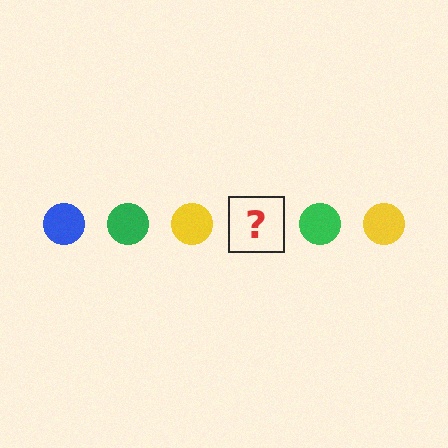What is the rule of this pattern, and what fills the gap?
The rule is that the pattern cycles through blue, green, yellow circles. The gap should be filled with a blue circle.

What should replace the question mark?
The question mark should be replaced with a blue circle.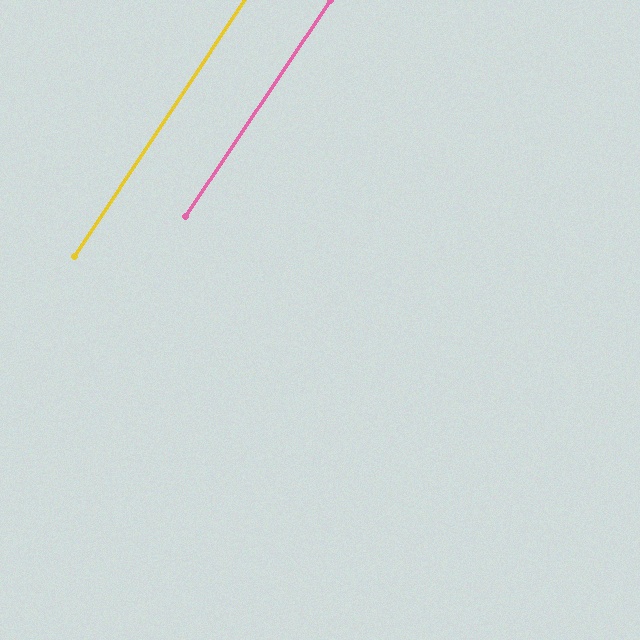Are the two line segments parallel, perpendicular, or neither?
Parallel — their directions differ by only 0.3°.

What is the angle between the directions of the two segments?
Approximately 0 degrees.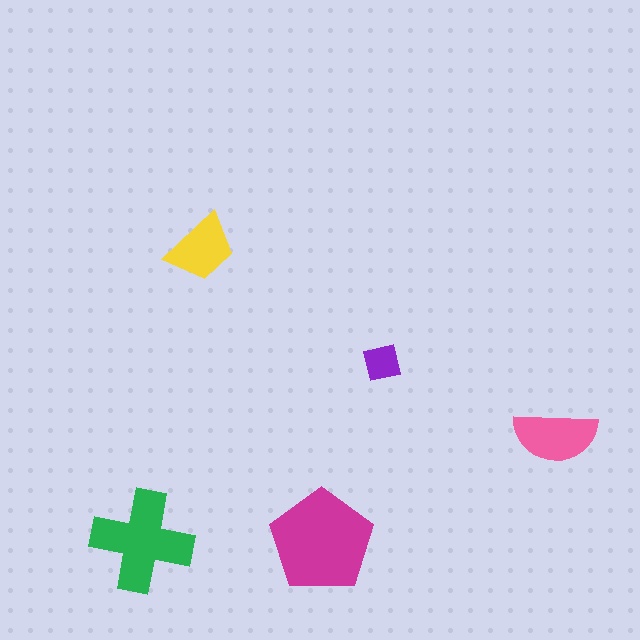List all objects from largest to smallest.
The magenta pentagon, the green cross, the pink semicircle, the yellow trapezoid, the purple square.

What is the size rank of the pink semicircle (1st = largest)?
3rd.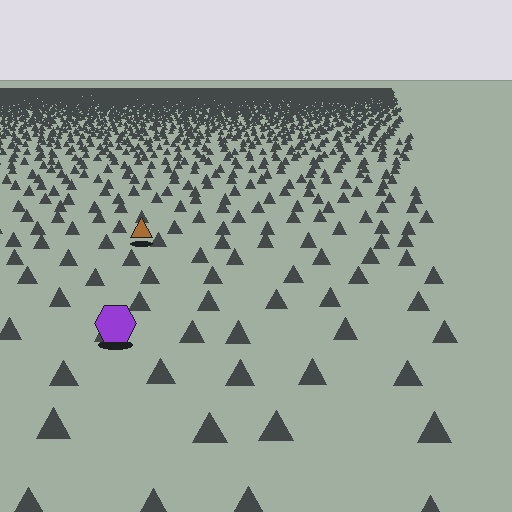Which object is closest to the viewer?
The purple hexagon is closest. The texture marks near it are larger and more spread out.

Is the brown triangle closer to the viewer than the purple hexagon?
No. The purple hexagon is closer — you can tell from the texture gradient: the ground texture is coarser near it.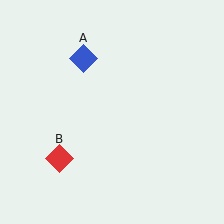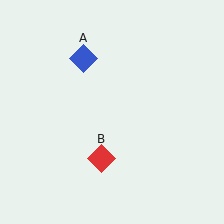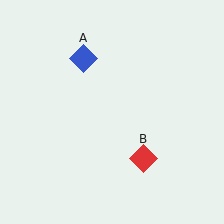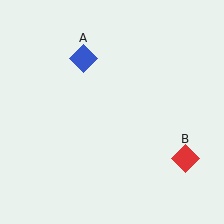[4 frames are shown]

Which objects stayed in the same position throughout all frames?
Blue diamond (object A) remained stationary.